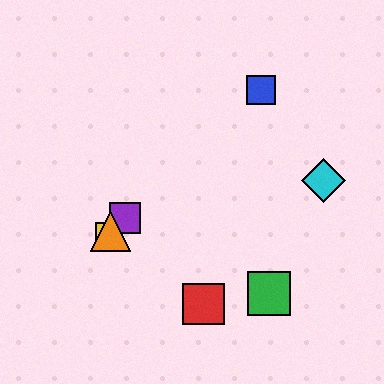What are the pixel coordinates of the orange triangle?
The orange triangle is at (111, 231).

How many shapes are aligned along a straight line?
4 shapes (the blue square, the yellow square, the purple square, the orange triangle) are aligned along a straight line.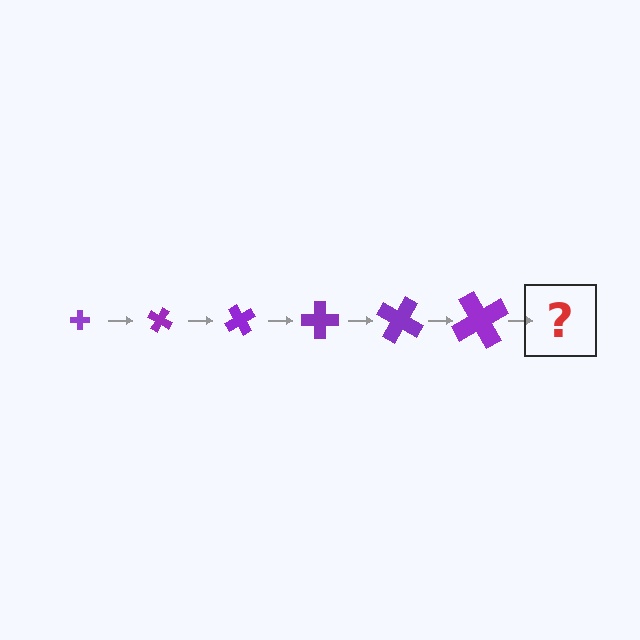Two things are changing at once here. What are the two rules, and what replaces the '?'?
The two rules are that the cross grows larger each step and it rotates 30 degrees each step. The '?' should be a cross, larger than the previous one and rotated 180 degrees from the start.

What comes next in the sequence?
The next element should be a cross, larger than the previous one and rotated 180 degrees from the start.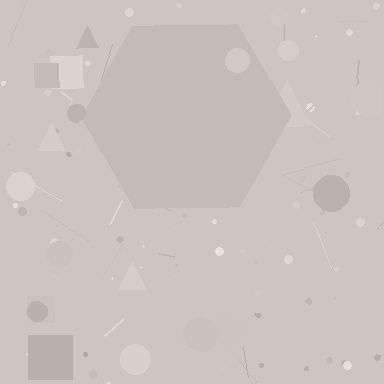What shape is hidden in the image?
A hexagon is hidden in the image.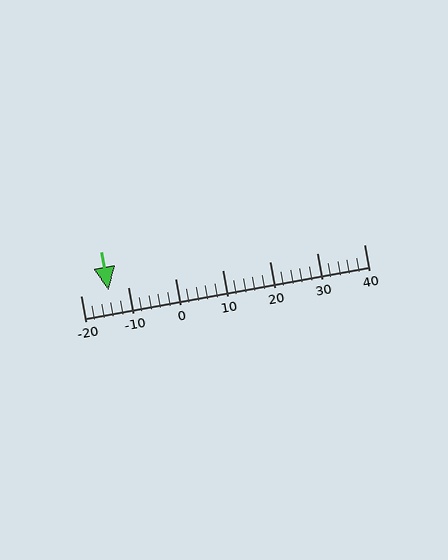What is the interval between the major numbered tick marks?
The major tick marks are spaced 10 units apart.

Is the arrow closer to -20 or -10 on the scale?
The arrow is closer to -10.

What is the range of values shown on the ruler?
The ruler shows values from -20 to 40.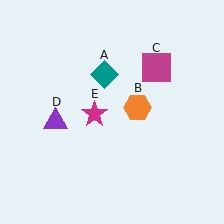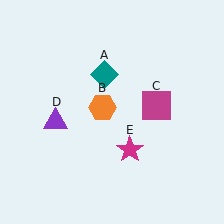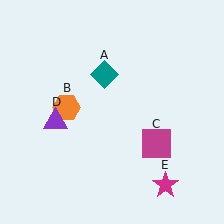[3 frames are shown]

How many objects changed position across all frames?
3 objects changed position: orange hexagon (object B), magenta square (object C), magenta star (object E).